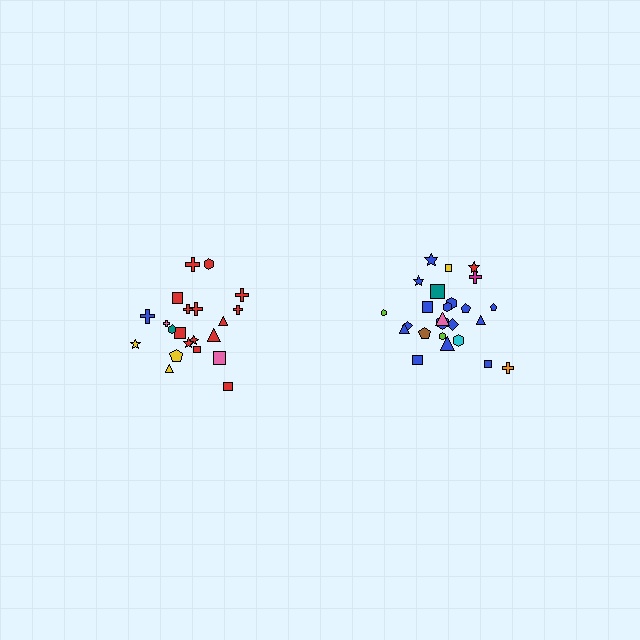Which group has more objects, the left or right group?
The right group.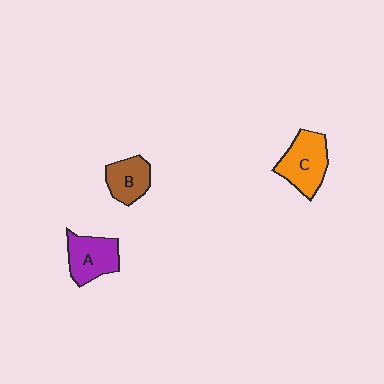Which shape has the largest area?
Shape C (orange).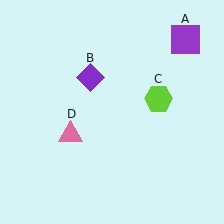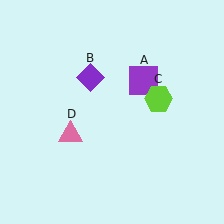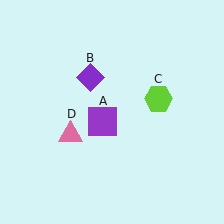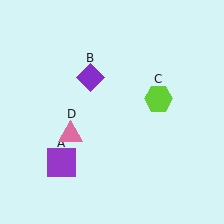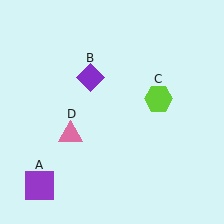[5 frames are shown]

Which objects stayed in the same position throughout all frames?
Purple diamond (object B) and lime hexagon (object C) and pink triangle (object D) remained stationary.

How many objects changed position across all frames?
1 object changed position: purple square (object A).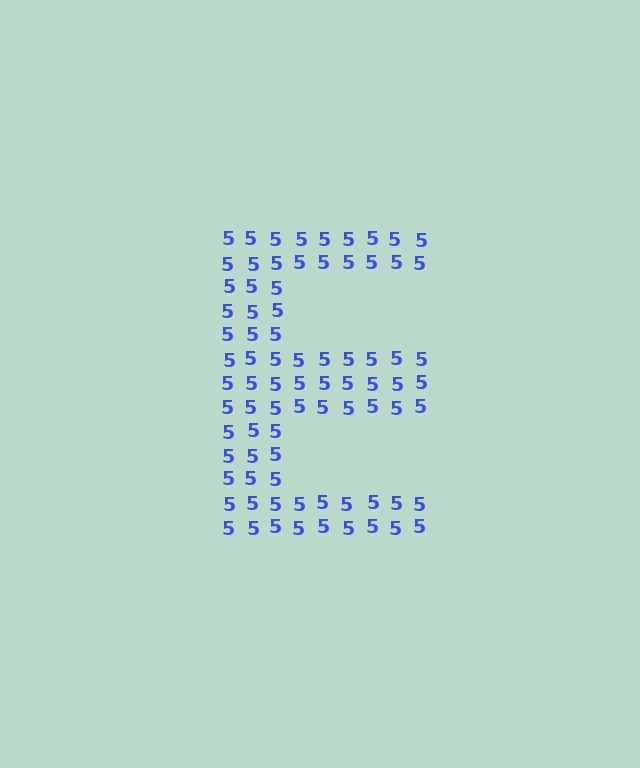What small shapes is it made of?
It is made of small digit 5's.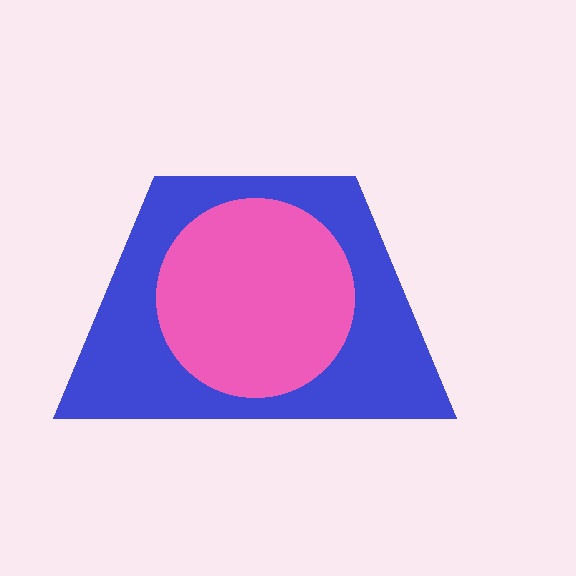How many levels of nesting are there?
2.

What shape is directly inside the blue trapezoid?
The pink circle.